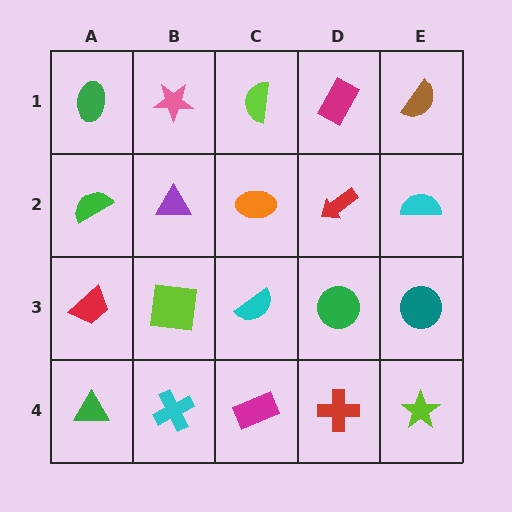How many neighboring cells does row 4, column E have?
2.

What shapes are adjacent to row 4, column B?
A lime square (row 3, column B), a green triangle (row 4, column A), a magenta rectangle (row 4, column C).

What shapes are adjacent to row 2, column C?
A lime semicircle (row 1, column C), a cyan semicircle (row 3, column C), a purple triangle (row 2, column B), a red arrow (row 2, column D).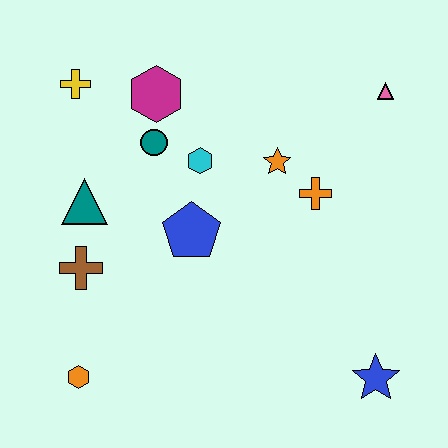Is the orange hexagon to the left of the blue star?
Yes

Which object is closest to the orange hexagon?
The brown cross is closest to the orange hexagon.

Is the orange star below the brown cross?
No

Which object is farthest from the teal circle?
The blue star is farthest from the teal circle.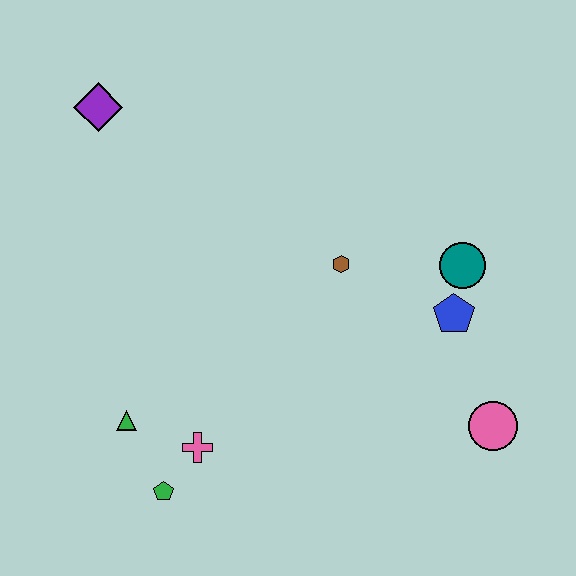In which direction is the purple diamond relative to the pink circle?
The purple diamond is to the left of the pink circle.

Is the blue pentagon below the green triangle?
No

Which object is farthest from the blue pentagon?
The purple diamond is farthest from the blue pentagon.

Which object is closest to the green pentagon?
The pink cross is closest to the green pentagon.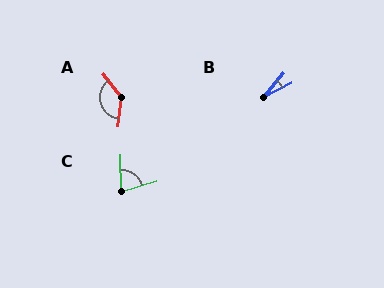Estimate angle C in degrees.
Approximately 74 degrees.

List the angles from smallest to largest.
B (23°), C (74°), A (135°).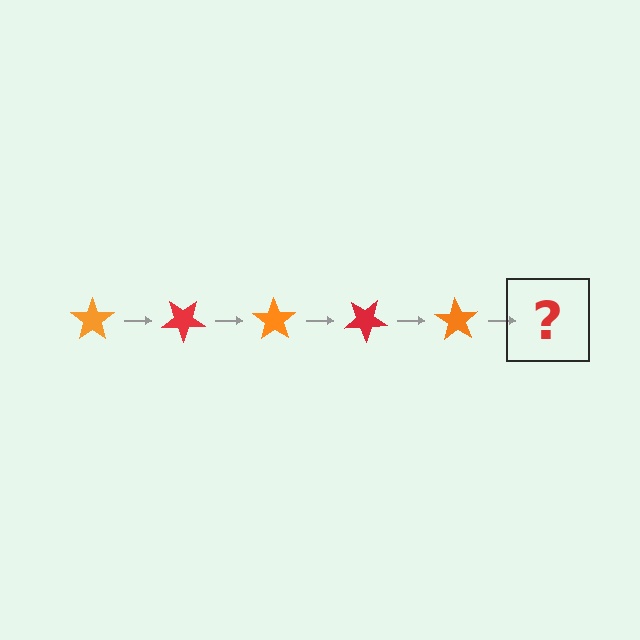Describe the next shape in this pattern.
It should be a red star, rotated 175 degrees from the start.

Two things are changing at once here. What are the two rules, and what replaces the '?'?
The two rules are that it rotates 35 degrees each step and the color cycles through orange and red. The '?' should be a red star, rotated 175 degrees from the start.